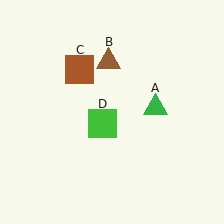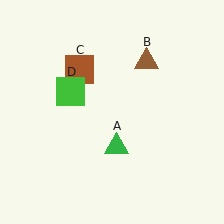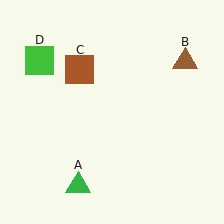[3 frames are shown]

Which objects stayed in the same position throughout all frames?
Brown square (object C) remained stationary.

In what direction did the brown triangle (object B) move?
The brown triangle (object B) moved right.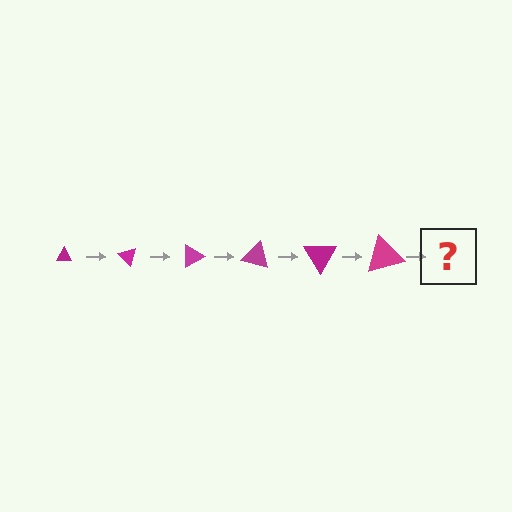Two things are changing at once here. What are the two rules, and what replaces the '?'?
The two rules are that the triangle grows larger each step and it rotates 45 degrees each step. The '?' should be a triangle, larger than the previous one and rotated 270 degrees from the start.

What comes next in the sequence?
The next element should be a triangle, larger than the previous one and rotated 270 degrees from the start.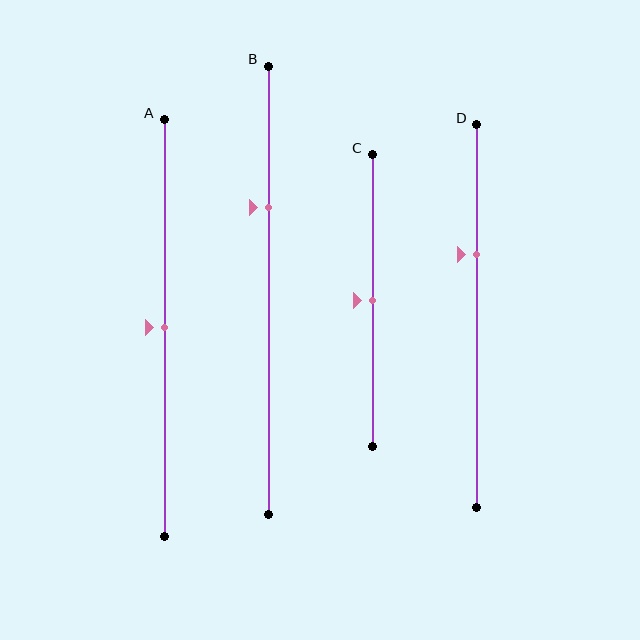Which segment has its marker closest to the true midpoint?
Segment A has its marker closest to the true midpoint.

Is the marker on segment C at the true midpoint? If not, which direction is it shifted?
Yes, the marker on segment C is at the true midpoint.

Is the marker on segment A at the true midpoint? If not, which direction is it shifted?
Yes, the marker on segment A is at the true midpoint.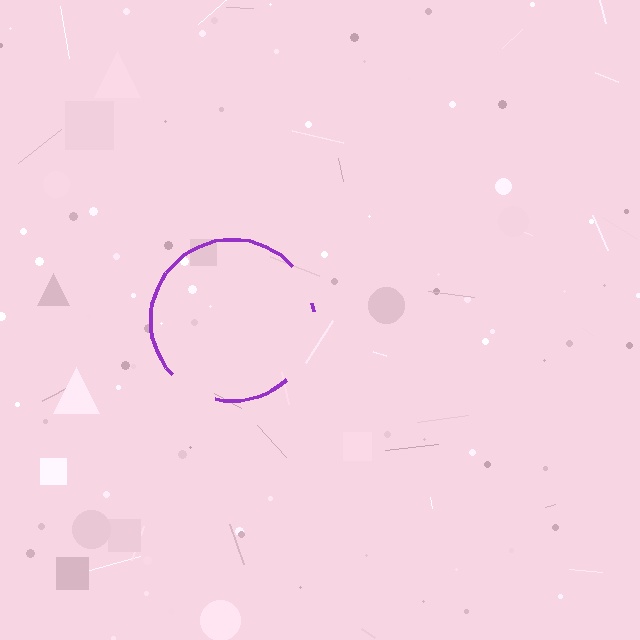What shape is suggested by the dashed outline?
The dashed outline suggests a circle.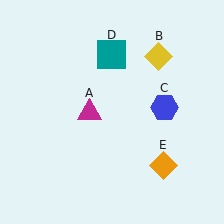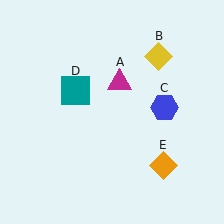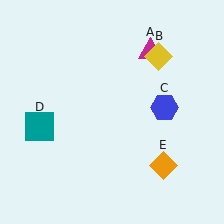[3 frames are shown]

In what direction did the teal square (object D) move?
The teal square (object D) moved down and to the left.